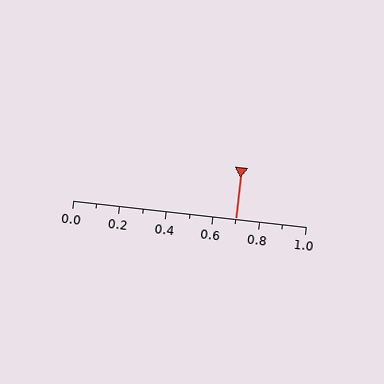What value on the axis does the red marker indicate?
The marker indicates approximately 0.7.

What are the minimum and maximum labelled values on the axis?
The axis runs from 0.0 to 1.0.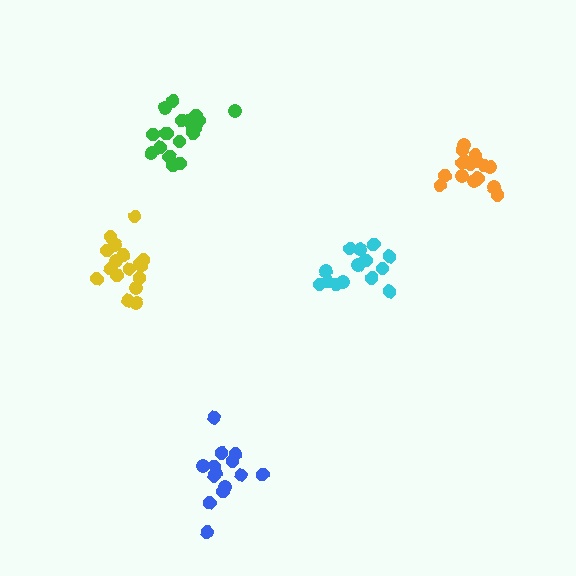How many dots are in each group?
Group 1: 19 dots, Group 2: 14 dots, Group 3: 14 dots, Group 4: 17 dots, Group 5: 17 dots (81 total).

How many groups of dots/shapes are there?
There are 5 groups.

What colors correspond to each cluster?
The clusters are colored: green, cyan, blue, yellow, orange.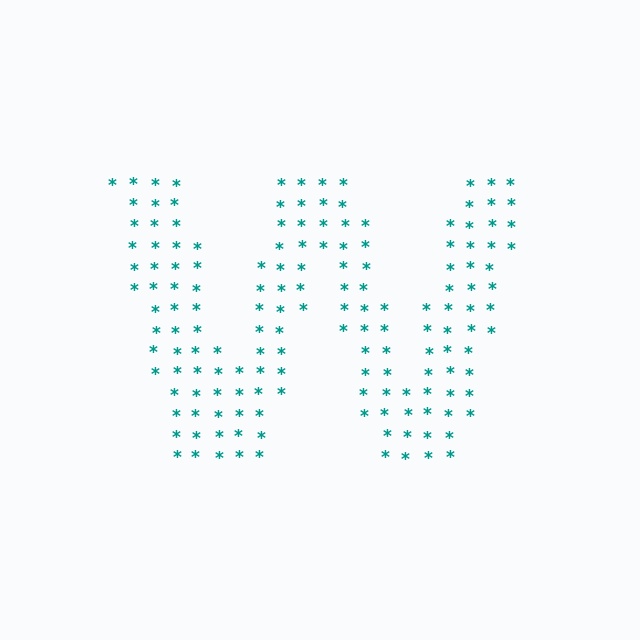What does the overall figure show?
The overall figure shows the letter W.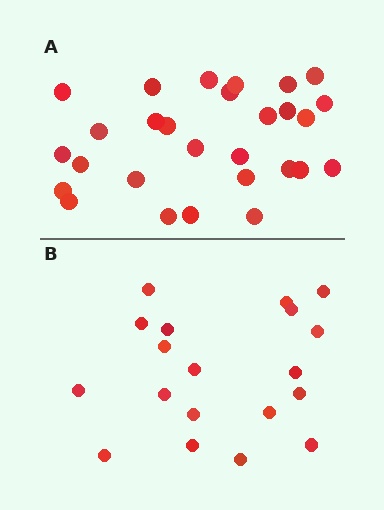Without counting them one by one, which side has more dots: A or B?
Region A (the top region) has more dots.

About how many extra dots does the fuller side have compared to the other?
Region A has roughly 8 or so more dots than region B.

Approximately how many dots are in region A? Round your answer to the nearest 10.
About 30 dots. (The exact count is 28, which rounds to 30.)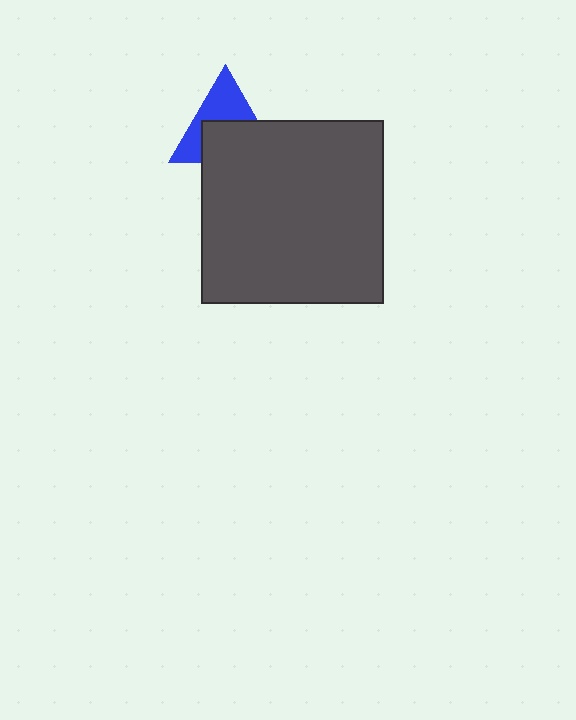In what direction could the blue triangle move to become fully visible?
The blue triangle could move up. That would shift it out from behind the dark gray square entirely.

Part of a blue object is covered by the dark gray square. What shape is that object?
It is a triangle.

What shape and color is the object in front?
The object in front is a dark gray square.